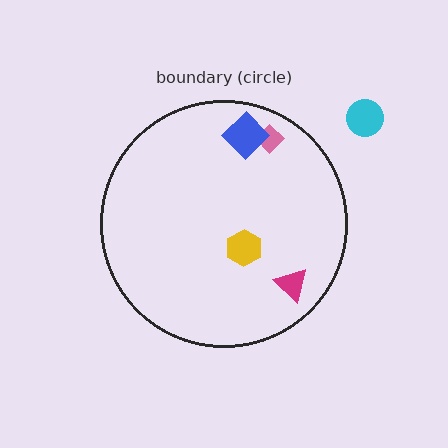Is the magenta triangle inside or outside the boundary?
Inside.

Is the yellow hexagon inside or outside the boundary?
Inside.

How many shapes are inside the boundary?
4 inside, 1 outside.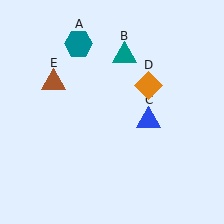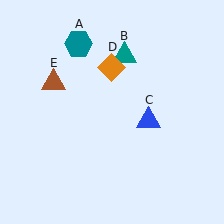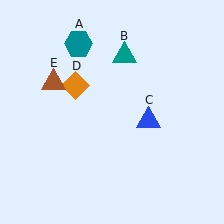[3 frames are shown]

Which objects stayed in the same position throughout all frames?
Teal hexagon (object A) and teal triangle (object B) and blue triangle (object C) and brown triangle (object E) remained stationary.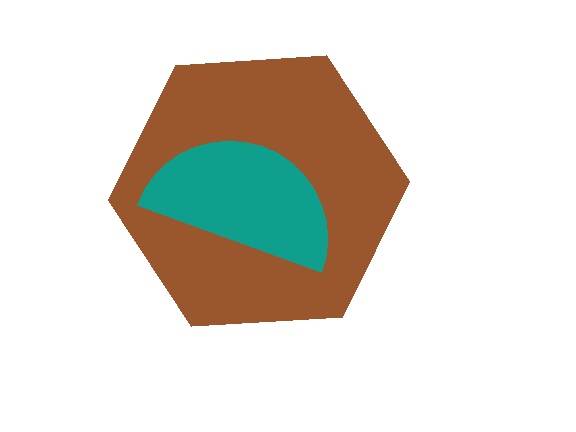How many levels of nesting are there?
2.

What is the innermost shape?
The teal semicircle.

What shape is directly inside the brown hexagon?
The teal semicircle.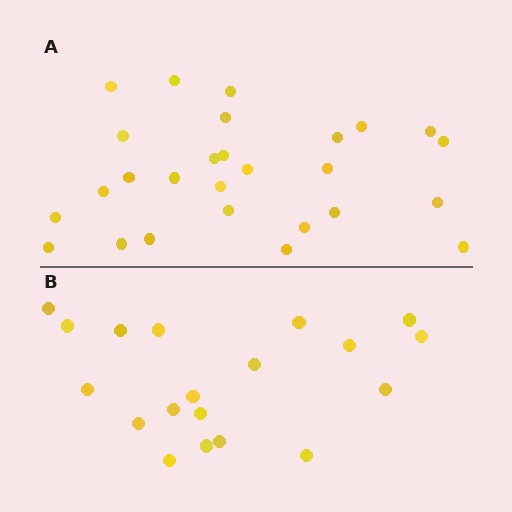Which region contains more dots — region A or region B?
Region A (the top region) has more dots.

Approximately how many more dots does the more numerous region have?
Region A has roughly 8 or so more dots than region B.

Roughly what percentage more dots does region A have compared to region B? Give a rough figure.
About 40% more.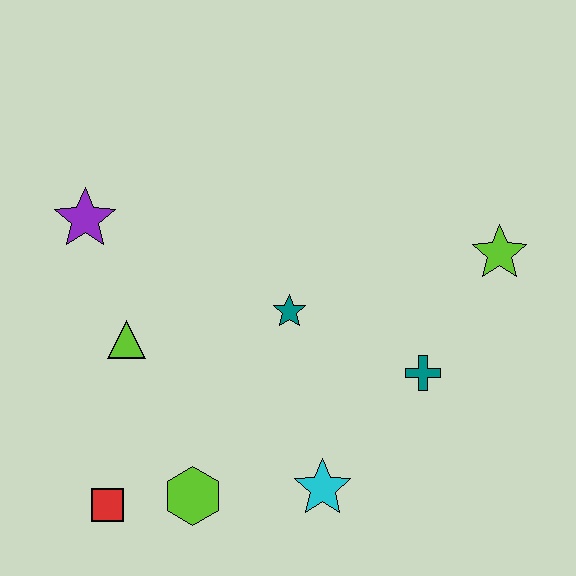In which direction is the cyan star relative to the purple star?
The cyan star is below the purple star.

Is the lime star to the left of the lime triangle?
No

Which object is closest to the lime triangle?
The purple star is closest to the lime triangle.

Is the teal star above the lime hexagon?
Yes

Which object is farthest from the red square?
The lime star is farthest from the red square.